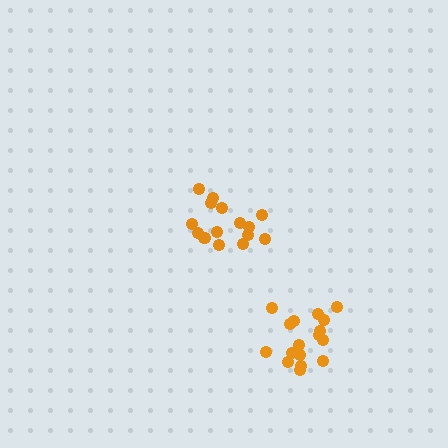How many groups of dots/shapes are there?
There are 2 groups.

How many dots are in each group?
Group 1: 16 dots, Group 2: 17 dots (33 total).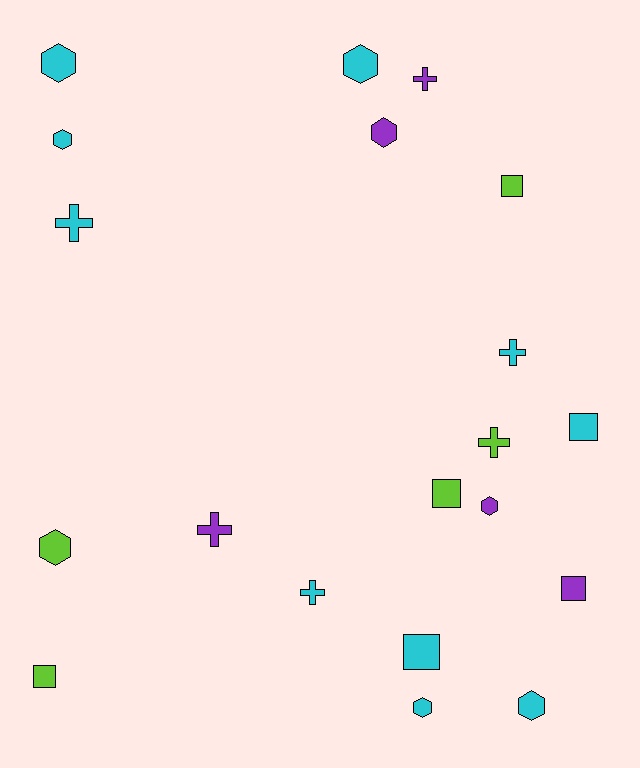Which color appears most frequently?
Cyan, with 10 objects.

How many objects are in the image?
There are 20 objects.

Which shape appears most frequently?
Hexagon, with 8 objects.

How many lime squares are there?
There are 3 lime squares.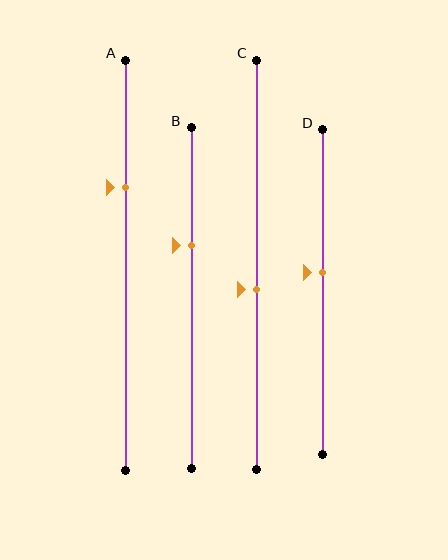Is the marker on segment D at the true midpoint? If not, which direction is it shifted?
No, the marker on segment D is shifted upward by about 6% of the segment length.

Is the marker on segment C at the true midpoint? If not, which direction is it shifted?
No, the marker on segment C is shifted downward by about 6% of the segment length.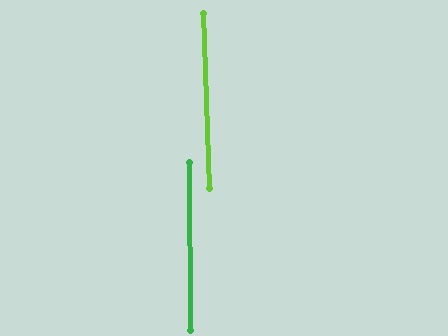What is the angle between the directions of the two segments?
Approximately 2 degrees.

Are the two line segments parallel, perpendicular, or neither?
Parallel — their directions differ by only 1.8°.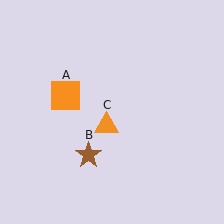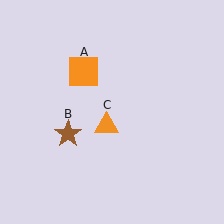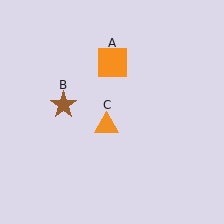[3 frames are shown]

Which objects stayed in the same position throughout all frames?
Orange triangle (object C) remained stationary.